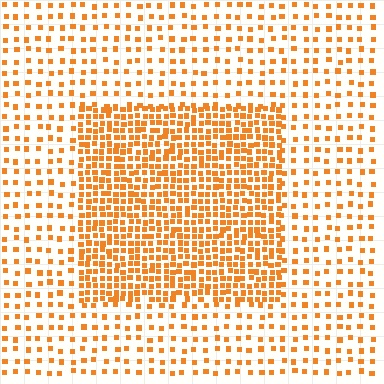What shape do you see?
I see a rectangle.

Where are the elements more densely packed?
The elements are more densely packed inside the rectangle boundary.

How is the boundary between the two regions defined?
The boundary is defined by a change in element density (approximately 2.5x ratio). All elements are the same color, size, and shape.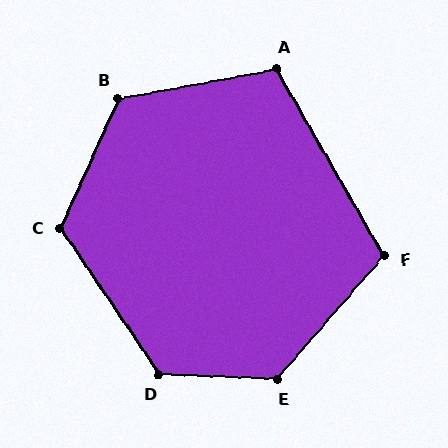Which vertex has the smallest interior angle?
F, at approximately 109 degrees.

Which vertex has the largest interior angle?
E, at approximately 129 degrees.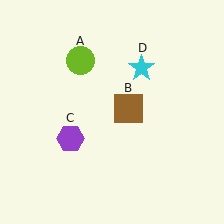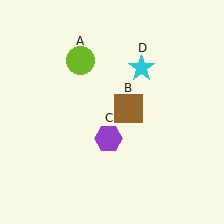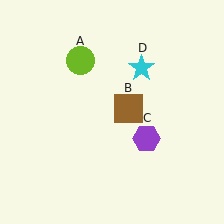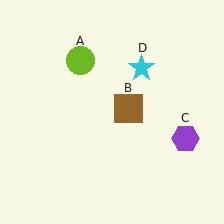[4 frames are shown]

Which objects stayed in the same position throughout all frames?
Lime circle (object A) and brown square (object B) and cyan star (object D) remained stationary.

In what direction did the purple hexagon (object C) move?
The purple hexagon (object C) moved right.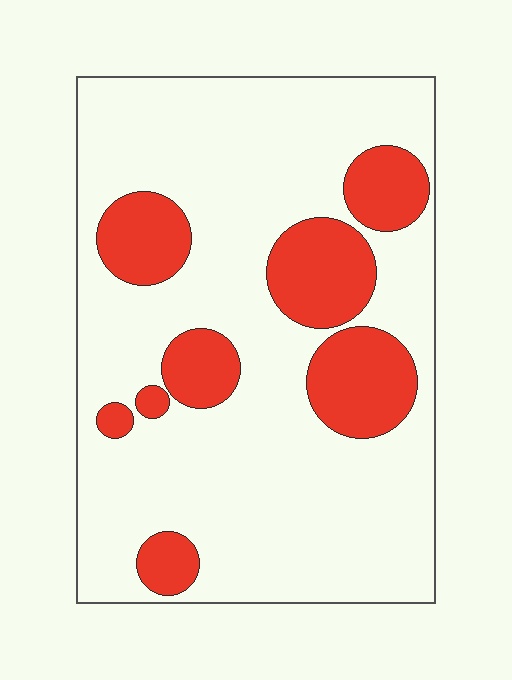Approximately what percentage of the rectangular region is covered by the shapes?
Approximately 25%.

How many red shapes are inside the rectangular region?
8.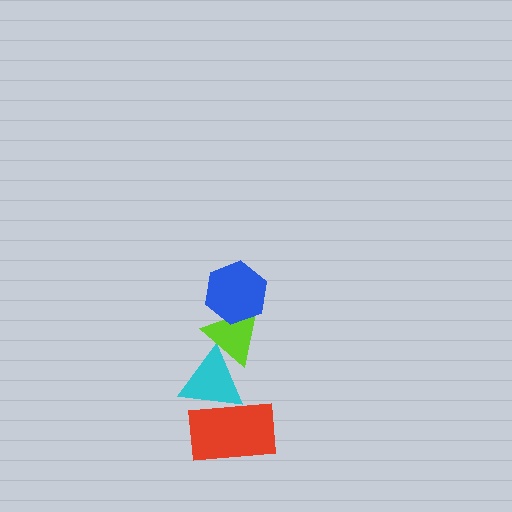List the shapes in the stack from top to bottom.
From top to bottom: the blue hexagon, the lime triangle, the cyan triangle, the red rectangle.